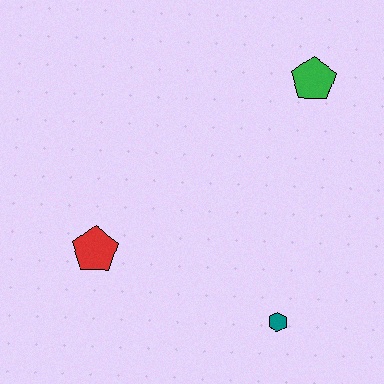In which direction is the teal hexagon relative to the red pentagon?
The teal hexagon is to the right of the red pentagon.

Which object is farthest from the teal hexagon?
The green pentagon is farthest from the teal hexagon.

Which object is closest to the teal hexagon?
The red pentagon is closest to the teal hexagon.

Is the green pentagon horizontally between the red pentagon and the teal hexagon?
No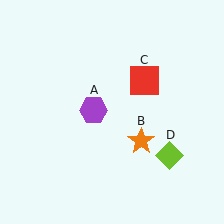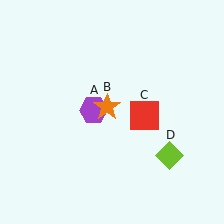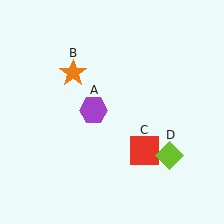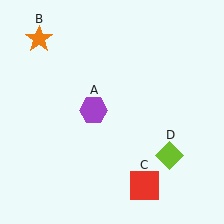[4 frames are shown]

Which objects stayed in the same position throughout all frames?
Purple hexagon (object A) and lime diamond (object D) remained stationary.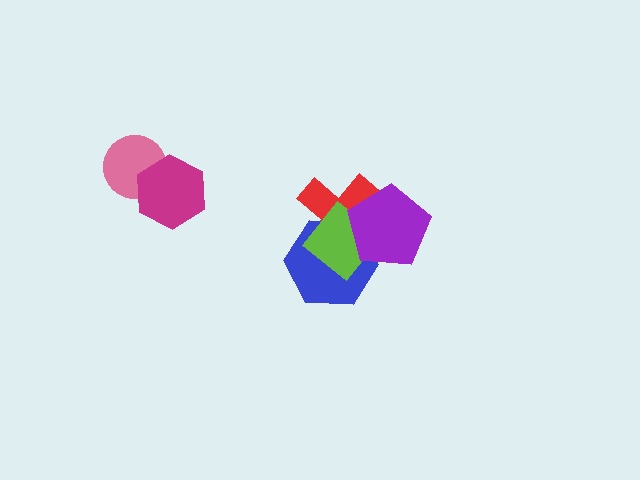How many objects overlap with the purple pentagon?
3 objects overlap with the purple pentagon.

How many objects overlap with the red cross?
3 objects overlap with the red cross.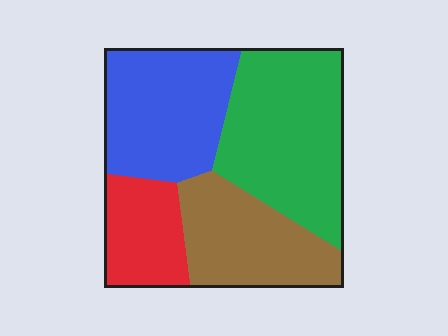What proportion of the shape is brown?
Brown takes up about one quarter (1/4) of the shape.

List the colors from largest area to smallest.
From largest to smallest: green, blue, brown, red.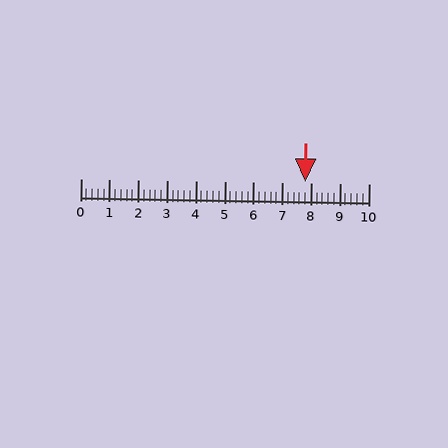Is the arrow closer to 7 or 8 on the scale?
The arrow is closer to 8.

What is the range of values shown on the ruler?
The ruler shows values from 0 to 10.